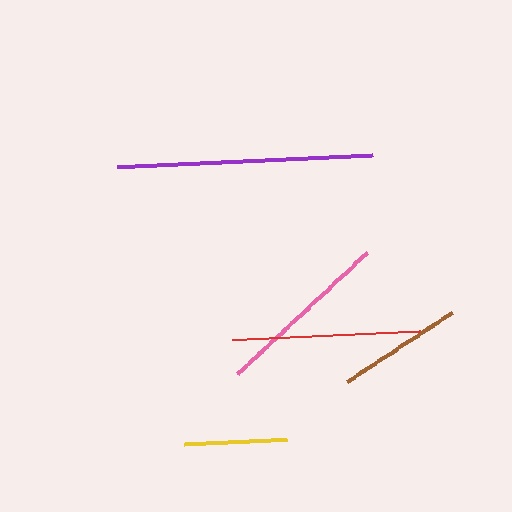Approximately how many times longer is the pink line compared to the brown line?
The pink line is approximately 1.4 times the length of the brown line.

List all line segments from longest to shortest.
From longest to shortest: purple, red, pink, brown, yellow.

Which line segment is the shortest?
The yellow line is the shortest at approximately 104 pixels.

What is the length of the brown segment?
The brown segment is approximately 126 pixels long.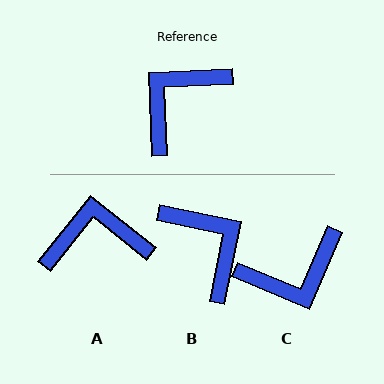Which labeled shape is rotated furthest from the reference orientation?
C, about 155 degrees away.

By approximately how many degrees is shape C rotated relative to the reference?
Approximately 155 degrees counter-clockwise.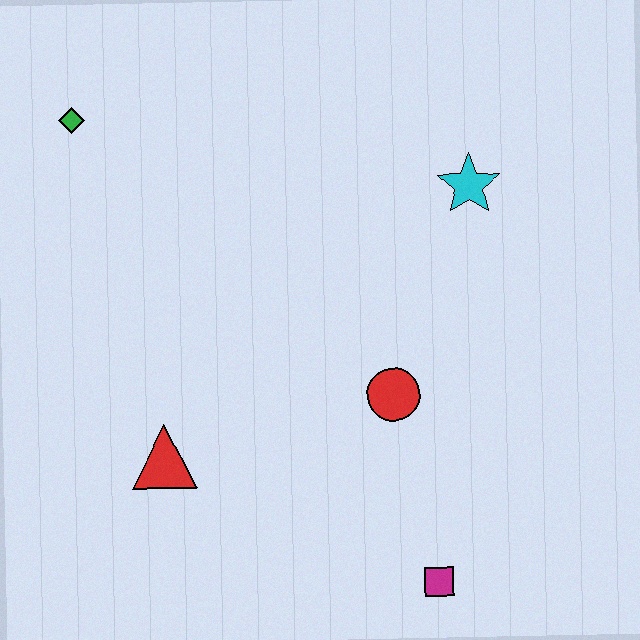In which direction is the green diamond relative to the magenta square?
The green diamond is above the magenta square.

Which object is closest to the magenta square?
The red circle is closest to the magenta square.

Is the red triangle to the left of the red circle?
Yes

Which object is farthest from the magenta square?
The green diamond is farthest from the magenta square.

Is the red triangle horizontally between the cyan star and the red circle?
No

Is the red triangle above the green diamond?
No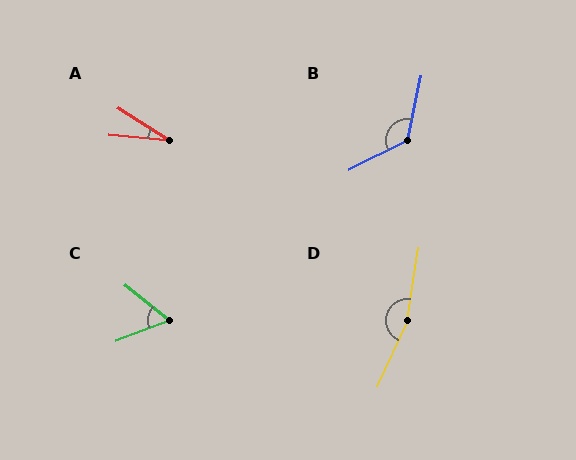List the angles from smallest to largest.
A (27°), C (60°), B (129°), D (164°).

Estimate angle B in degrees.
Approximately 129 degrees.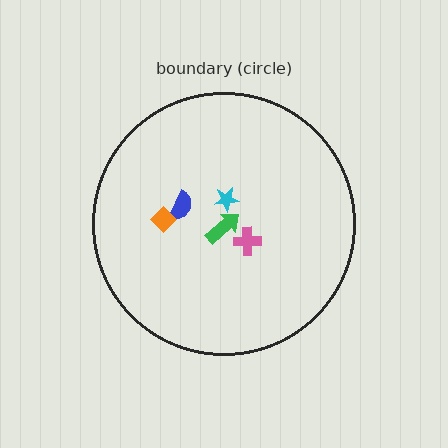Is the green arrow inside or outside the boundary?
Inside.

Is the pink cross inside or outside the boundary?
Inside.